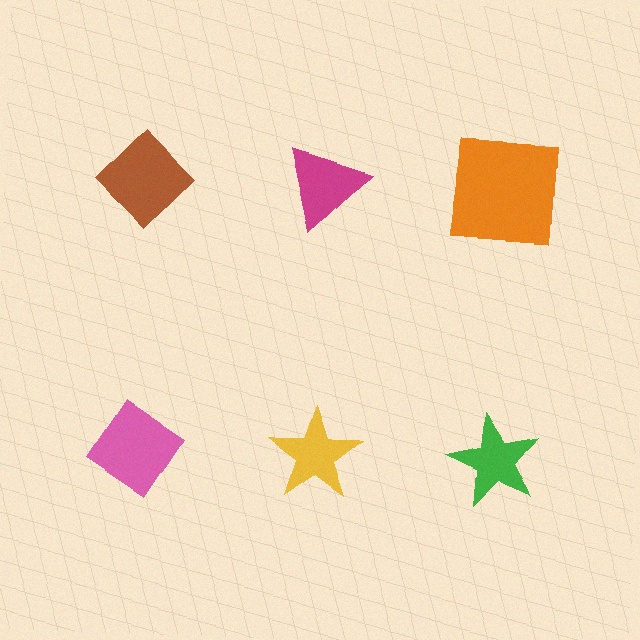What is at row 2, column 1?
A pink diamond.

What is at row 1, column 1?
A brown diamond.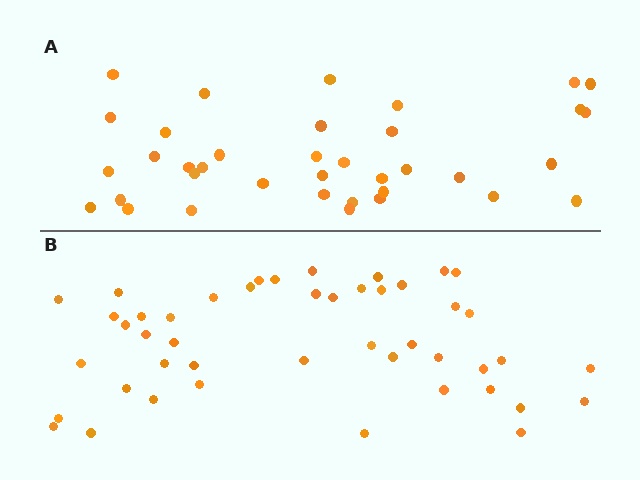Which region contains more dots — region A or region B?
Region B (the bottom region) has more dots.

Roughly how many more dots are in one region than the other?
Region B has roughly 8 or so more dots than region A.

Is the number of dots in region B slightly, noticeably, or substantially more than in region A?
Region B has only slightly more — the two regions are fairly close. The ratio is roughly 1.2 to 1.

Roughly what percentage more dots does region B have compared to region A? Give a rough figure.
About 25% more.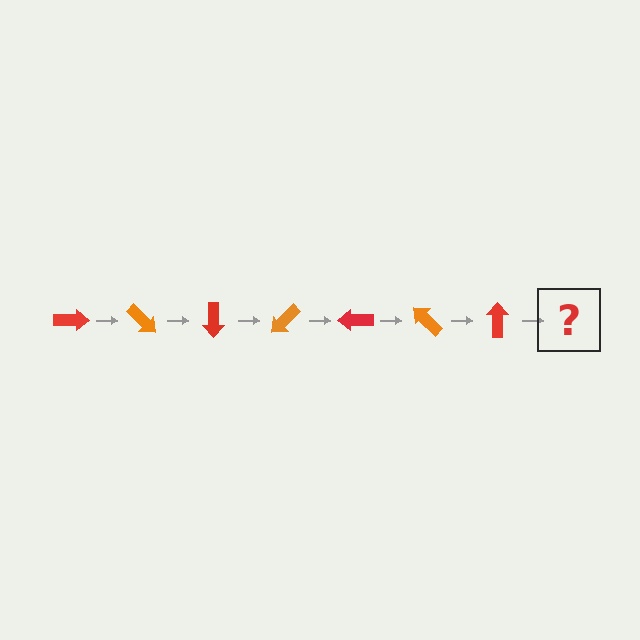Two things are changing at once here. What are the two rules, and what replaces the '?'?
The two rules are that it rotates 45 degrees each step and the color cycles through red and orange. The '?' should be an orange arrow, rotated 315 degrees from the start.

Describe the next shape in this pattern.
It should be an orange arrow, rotated 315 degrees from the start.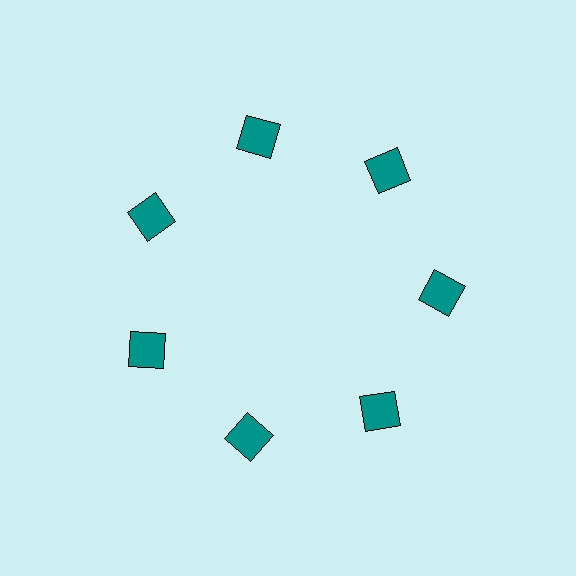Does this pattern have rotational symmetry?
Yes, this pattern has 7-fold rotational symmetry. It looks the same after rotating 51 degrees around the center.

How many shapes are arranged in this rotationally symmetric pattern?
There are 7 shapes, arranged in 7 groups of 1.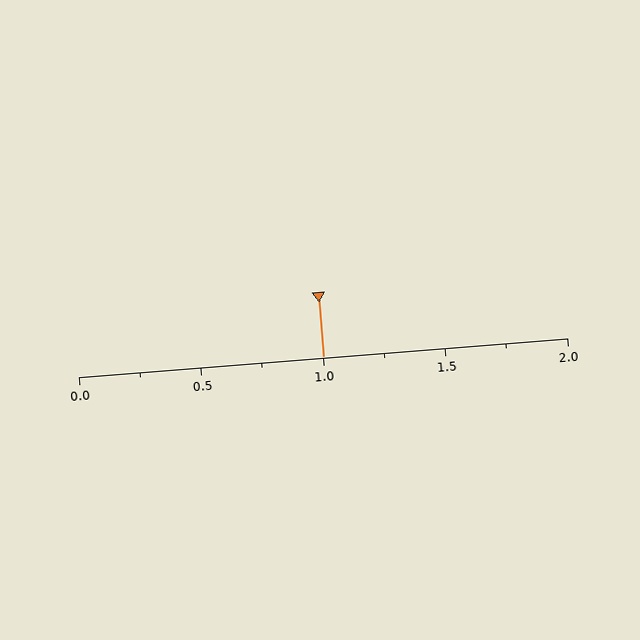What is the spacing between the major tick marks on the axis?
The major ticks are spaced 0.5 apart.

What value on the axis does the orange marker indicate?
The marker indicates approximately 1.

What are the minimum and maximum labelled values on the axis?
The axis runs from 0.0 to 2.0.